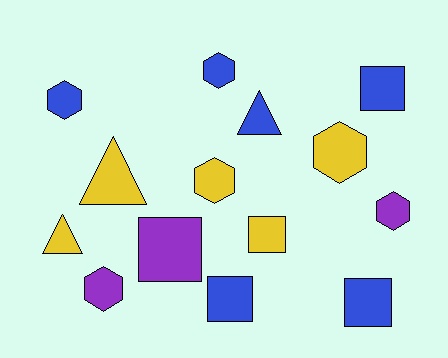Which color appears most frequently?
Blue, with 6 objects.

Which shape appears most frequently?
Hexagon, with 6 objects.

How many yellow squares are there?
There is 1 yellow square.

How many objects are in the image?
There are 14 objects.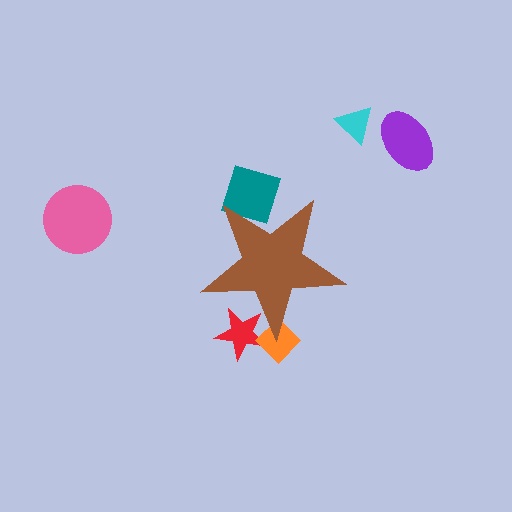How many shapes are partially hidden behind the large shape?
3 shapes are partially hidden.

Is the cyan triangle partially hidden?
No, the cyan triangle is fully visible.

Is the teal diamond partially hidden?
Yes, the teal diamond is partially hidden behind the brown star.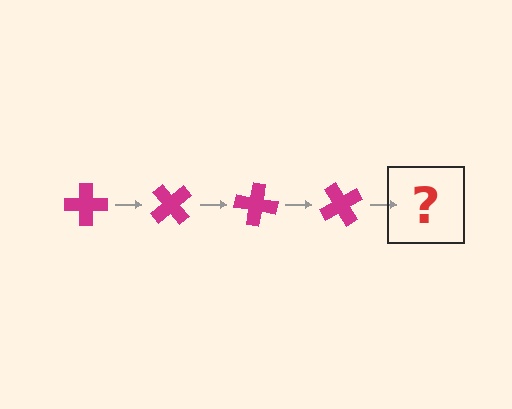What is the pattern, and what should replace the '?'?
The pattern is that the cross rotates 50 degrees each step. The '?' should be a magenta cross rotated 200 degrees.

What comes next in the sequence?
The next element should be a magenta cross rotated 200 degrees.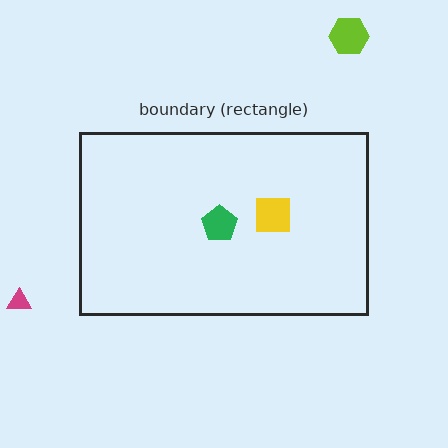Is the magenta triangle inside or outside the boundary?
Outside.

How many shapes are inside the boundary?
2 inside, 2 outside.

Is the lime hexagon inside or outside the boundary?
Outside.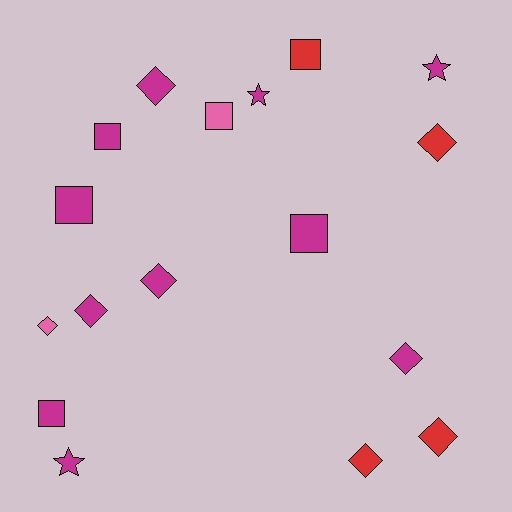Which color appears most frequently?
Magenta, with 11 objects.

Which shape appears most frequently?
Diamond, with 8 objects.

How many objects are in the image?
There are 17 objects.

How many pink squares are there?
There is 1 pink square.